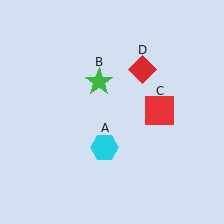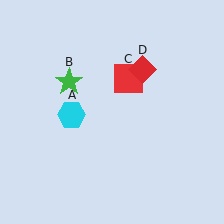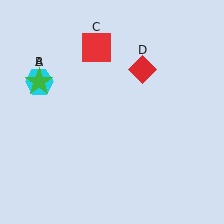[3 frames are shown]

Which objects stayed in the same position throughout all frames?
Red diamond (object D) remained stationary.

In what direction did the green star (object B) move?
The green star (object B) moved left.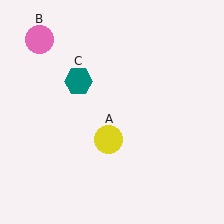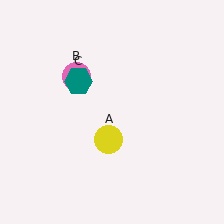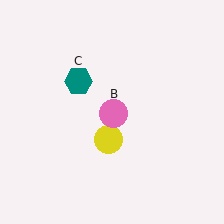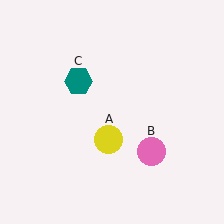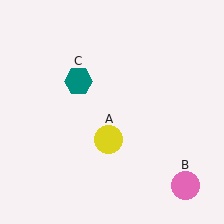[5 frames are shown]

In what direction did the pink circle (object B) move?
The pink circle (object B) moved down and to the right.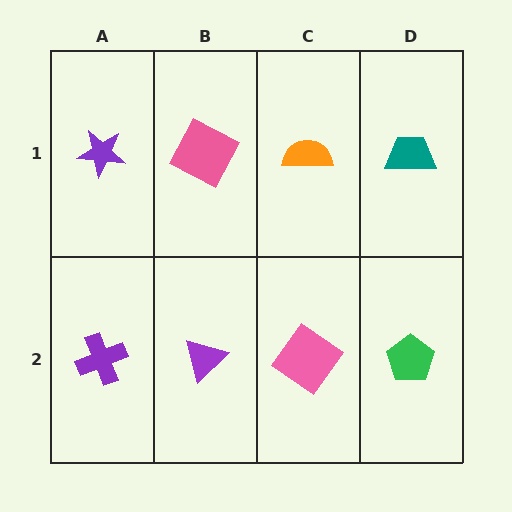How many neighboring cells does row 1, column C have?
3.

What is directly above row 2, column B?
A pink square.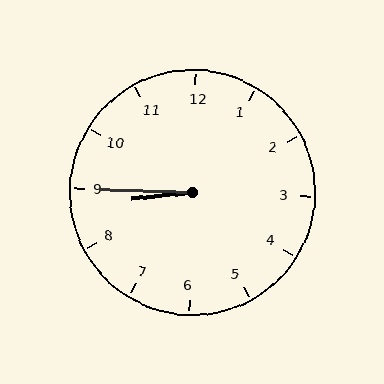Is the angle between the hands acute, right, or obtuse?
It is acute.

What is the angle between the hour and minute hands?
Approximately 8 degrees.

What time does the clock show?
8:45.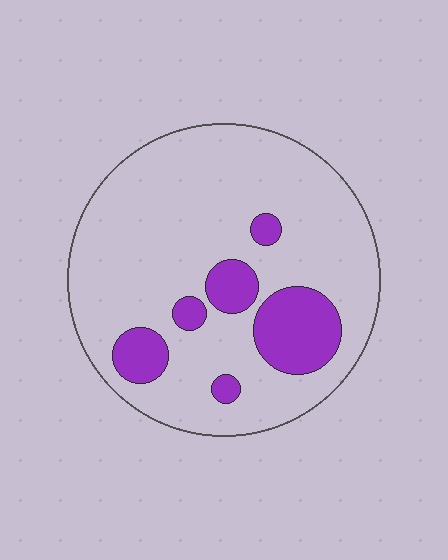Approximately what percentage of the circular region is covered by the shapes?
Approximately 20%.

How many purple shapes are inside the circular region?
6.